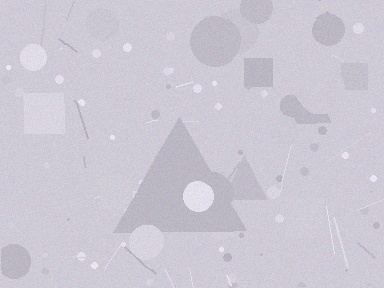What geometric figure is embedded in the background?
A triangle is embedded in the background.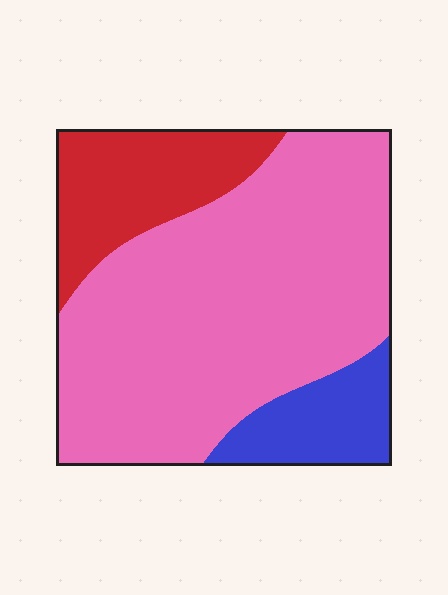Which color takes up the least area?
Blue, at roughly 10%.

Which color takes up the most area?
Pink, at roughly 70%.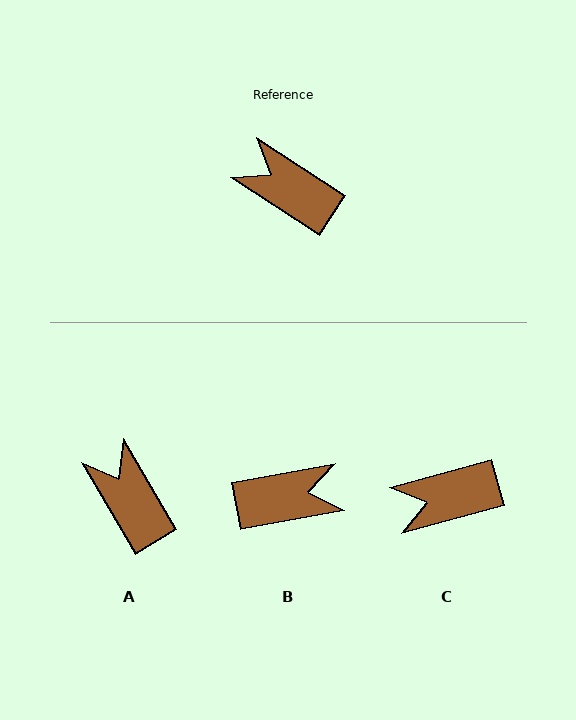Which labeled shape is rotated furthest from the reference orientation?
B, about 136 degrees away.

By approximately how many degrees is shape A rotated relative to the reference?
Approximately 26 degrees clockwise.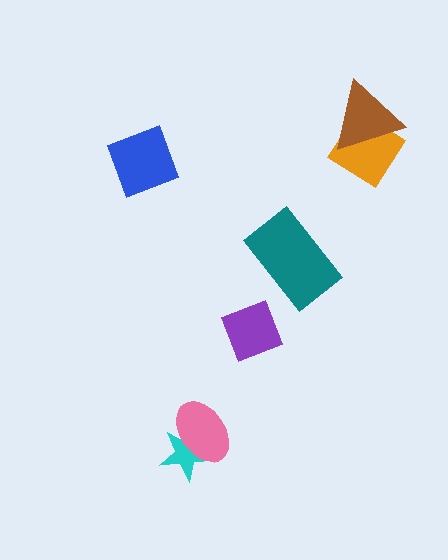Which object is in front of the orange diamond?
The brown triangle is in front of the orange diamond.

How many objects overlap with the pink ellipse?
1 object overlaps with the pink ellipse.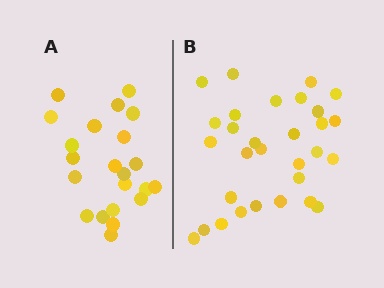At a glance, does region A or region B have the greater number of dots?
Region B (the right region) has more dots.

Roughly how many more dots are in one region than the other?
Region B has roughly 8 or so more dots than region A.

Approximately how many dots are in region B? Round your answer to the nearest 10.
About 30 dots.